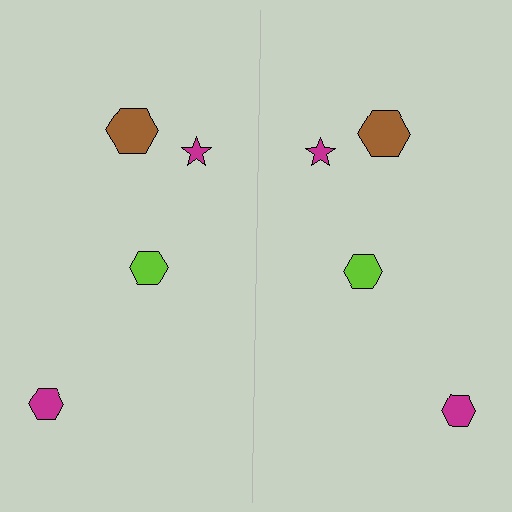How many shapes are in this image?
There are 8 shapes in this image.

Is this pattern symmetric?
Yes, this pattern has bilateral (reflection) symmetry.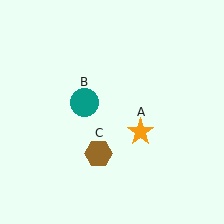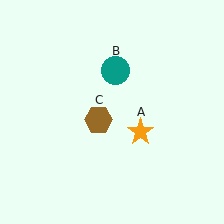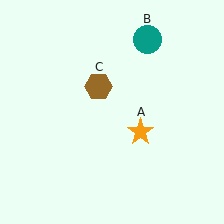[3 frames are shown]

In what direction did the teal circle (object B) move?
The teal circle (object B) moved up and to the right.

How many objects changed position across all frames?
2 objects changed position: teal circle (object B), brown hexagon (object C).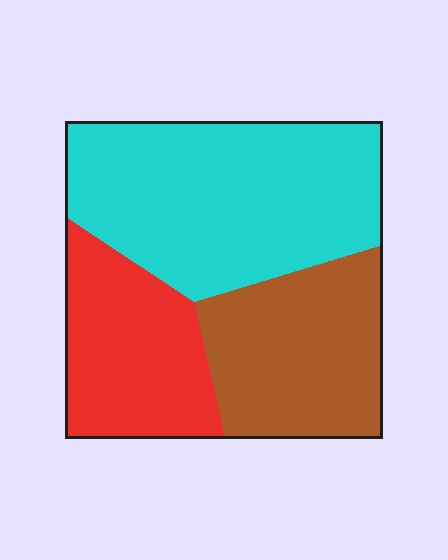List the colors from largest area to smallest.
From largest to smallest: cyan, brown, red.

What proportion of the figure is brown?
Brown covers around 30% of the figure.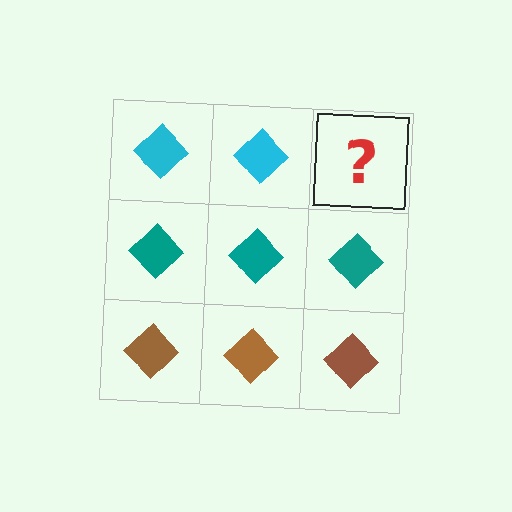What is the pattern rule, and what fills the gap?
The rule is that each row has a consistent color. The gap should be filled with a cyan diamond.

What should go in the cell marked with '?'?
The missing cell should contain a cyan diamond.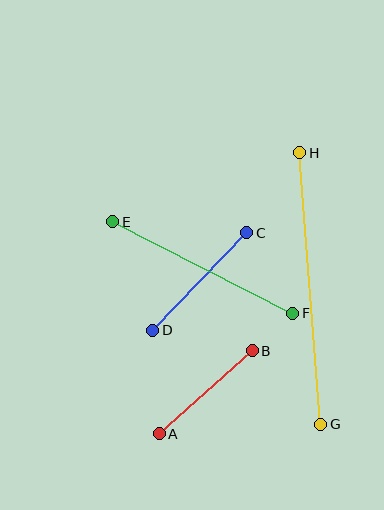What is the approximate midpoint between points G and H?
The midpoint is at approximately (310, 289) pixels.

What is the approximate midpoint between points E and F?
The midpoint is at approximately (203, 267) pixels.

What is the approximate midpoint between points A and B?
The midpoint is at approximately (206, 392) pixels.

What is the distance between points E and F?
The distance is approximately 202 pixels.